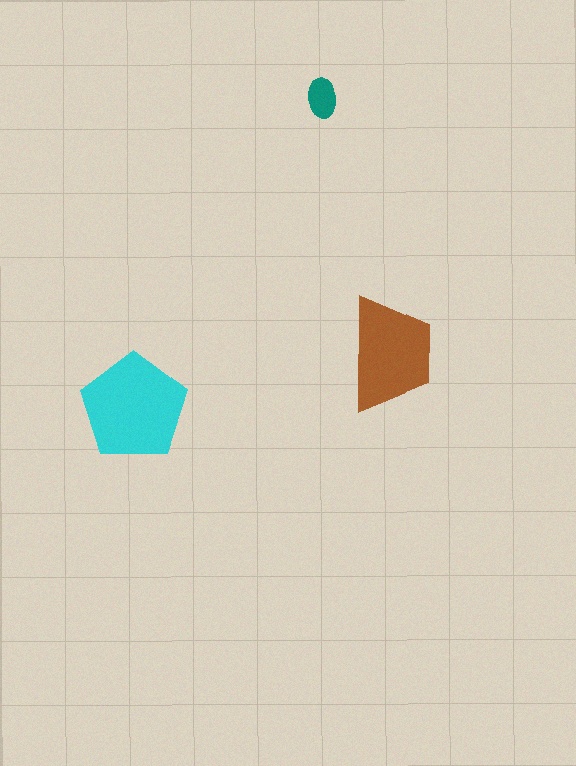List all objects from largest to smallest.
The cyan pentagon, the brown trapezoid, the teal ellipse.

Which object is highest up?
The teal ellipse is topmost.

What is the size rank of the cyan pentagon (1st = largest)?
1st.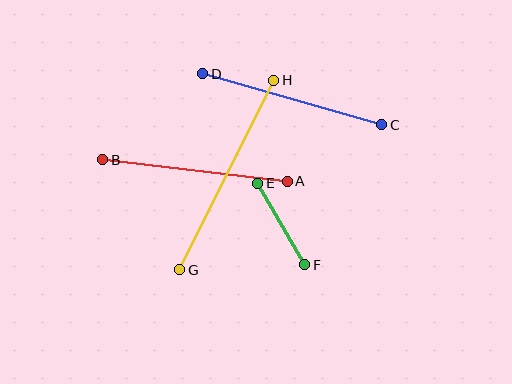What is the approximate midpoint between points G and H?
The midpoint is at approximately (227, 175) pixels.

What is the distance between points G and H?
The distance is approximately 211 pixels.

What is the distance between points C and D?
The distance is approximately 186 pixels.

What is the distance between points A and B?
The distance is approximately 186 pixels.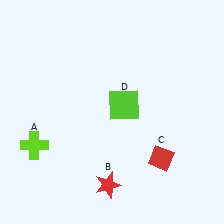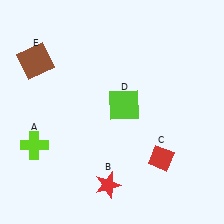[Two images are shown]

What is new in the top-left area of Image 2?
A brown square (E) was added in the top-left area of Image 2.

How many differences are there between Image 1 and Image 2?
There is 1 difference between the two images.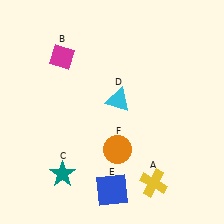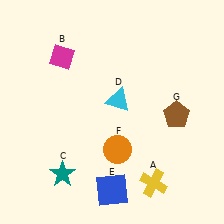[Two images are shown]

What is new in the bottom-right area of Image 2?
A brown pentagon (G) was added in the bottom-right area of Image 2.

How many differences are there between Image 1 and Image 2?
There is 1 difference between the two images.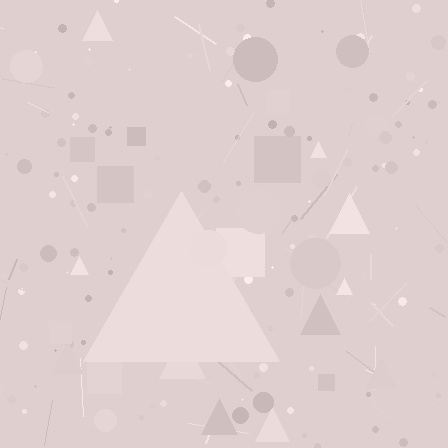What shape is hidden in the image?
A triangle is hidden in the image.